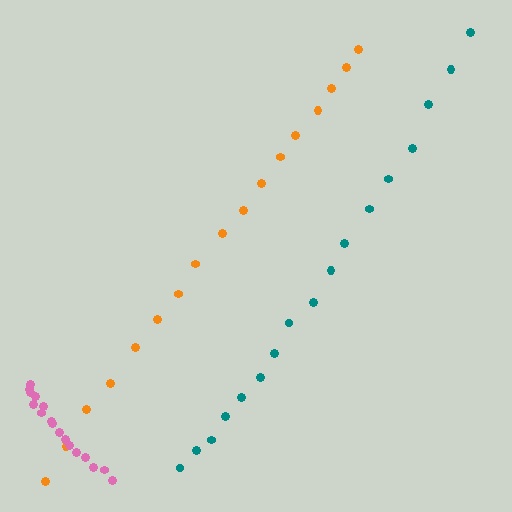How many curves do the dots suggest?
There are 3 distinct paths.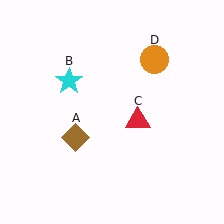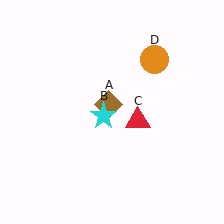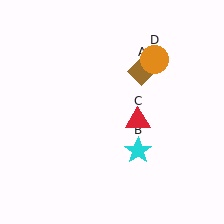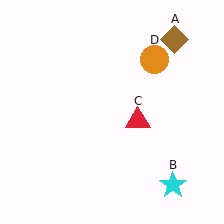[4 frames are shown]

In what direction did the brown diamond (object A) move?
The brown diamond (object A) moved up and to the right.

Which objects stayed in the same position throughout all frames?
Red triangle (object C) and orange circle (object D) remained stationary.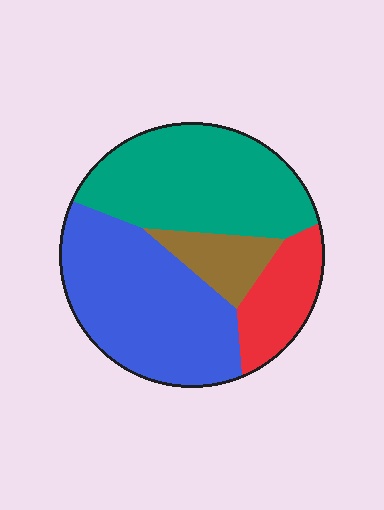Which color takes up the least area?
Brown, at roughly 10%.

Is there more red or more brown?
Red.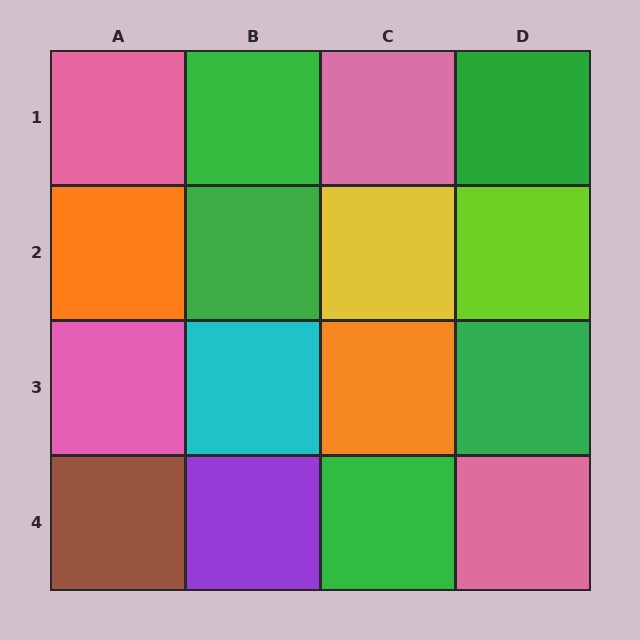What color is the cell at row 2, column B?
Green.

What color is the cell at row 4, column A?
Brown.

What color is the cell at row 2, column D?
Lime.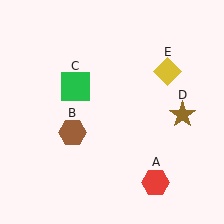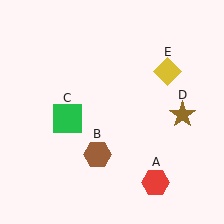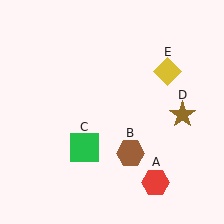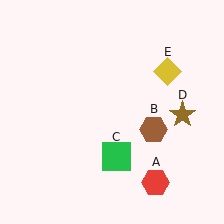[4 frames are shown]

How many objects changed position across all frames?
2 objects changed position: brown hexagon (object B), green square (object C).